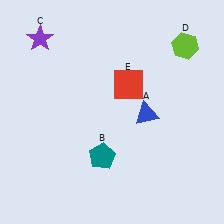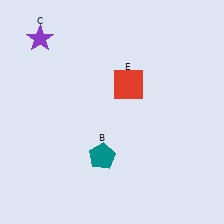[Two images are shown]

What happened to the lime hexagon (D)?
The lime hexagon (D) was removed in Image 2. It was in the top-right area of Image 1.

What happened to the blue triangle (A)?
The blue triangle (A) was removed in Image 2. It was in the bottom-right area of Image 1.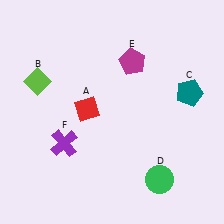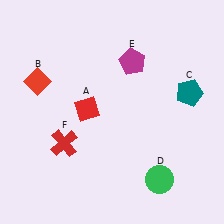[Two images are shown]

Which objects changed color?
B changed from lime to red. F changed from purple to red.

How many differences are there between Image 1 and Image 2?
There are 2 differences between the two images.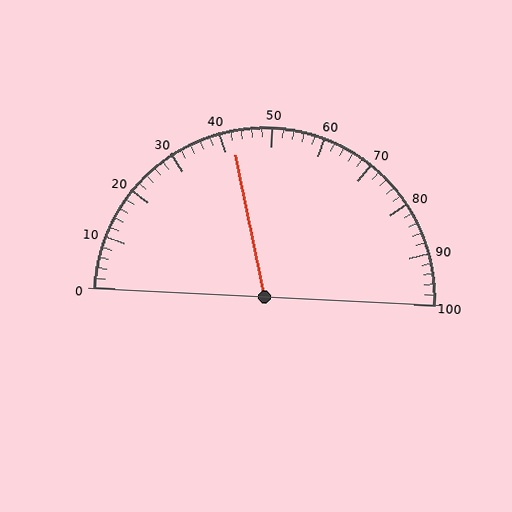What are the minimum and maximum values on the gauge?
The gauge ranges from 0 to 100.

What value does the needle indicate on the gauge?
The needle indicates approximately 42.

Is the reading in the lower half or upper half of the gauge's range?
The reading is in the lower half of the range (0 to 100).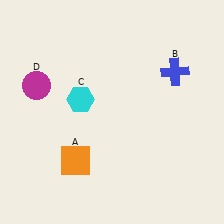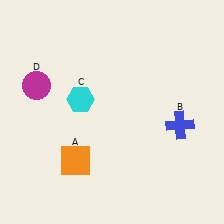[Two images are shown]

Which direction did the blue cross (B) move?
The blue cross (B) moved down.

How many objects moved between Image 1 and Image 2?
1 object moved between the two images.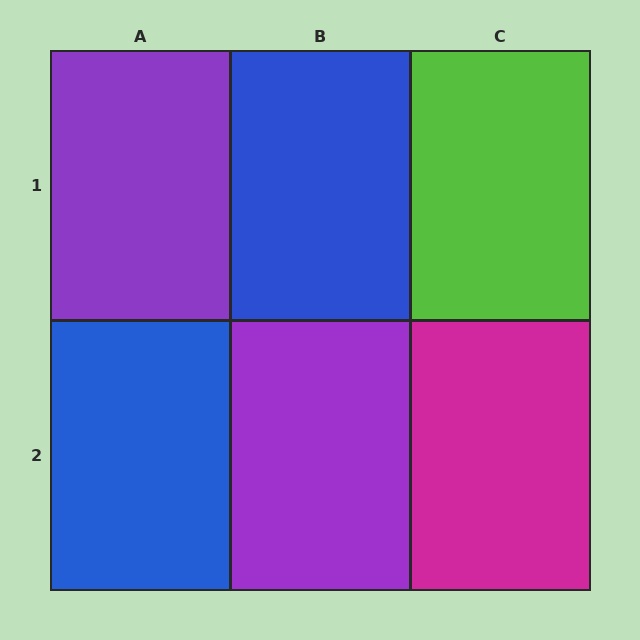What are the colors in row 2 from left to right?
Blue, purple, magenta.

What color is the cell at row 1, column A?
Purple.